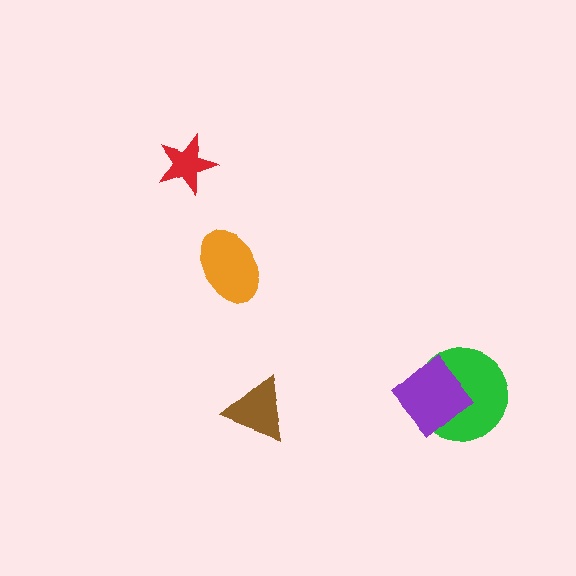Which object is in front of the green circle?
The purple diamond is in front of the green circle.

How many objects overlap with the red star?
0 objects overlap with the red star.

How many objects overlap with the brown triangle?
0 objects overlap with the brown triangle.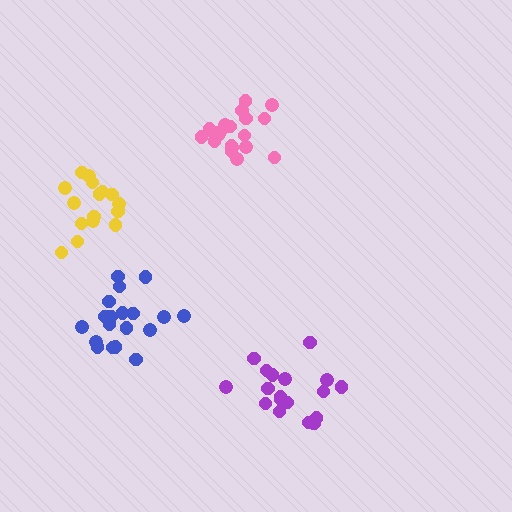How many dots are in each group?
Group 1: 16 dots, Group 2: 20 dots, Group 3: 18 dots, Group 4: 19 dots (73 total).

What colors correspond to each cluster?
The clusters are colored: yellow, pink, purple, blue.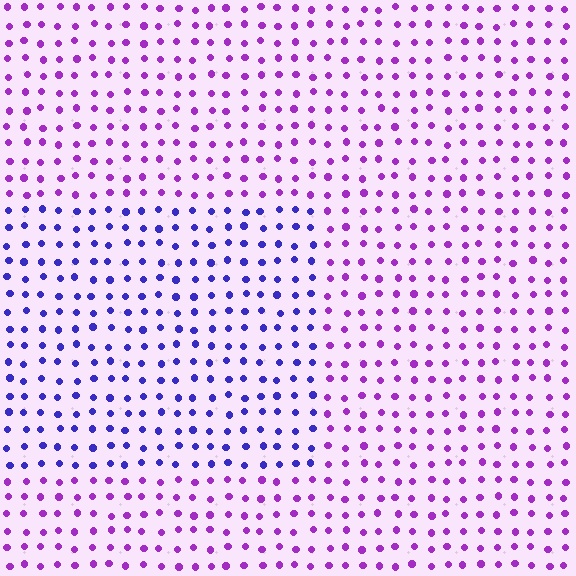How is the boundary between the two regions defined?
The boundary is defined purely by a slight shift in hue (about 43 degrees). Spacing, size, and orientation are identical on both sides.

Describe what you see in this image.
The image is filled with small purple elements in a uniform arrangement. A rectangle-shaped region is visible where the elements are tinted to a slightly different hue, forming a subtle color boundary.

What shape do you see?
I see a rectangle.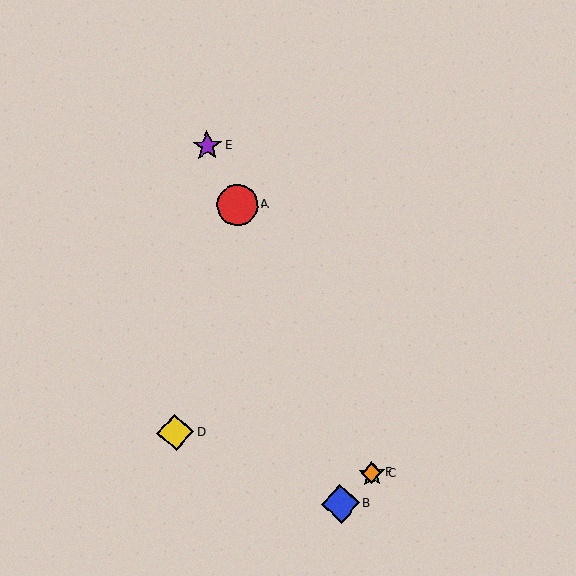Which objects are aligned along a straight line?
Objects A, C, E, F are aligned along a straight line.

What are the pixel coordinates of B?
Object B is at (340, 504).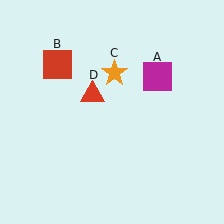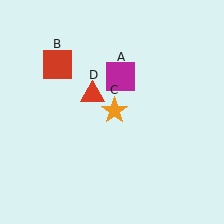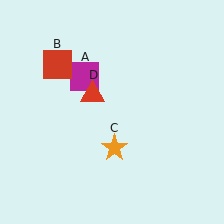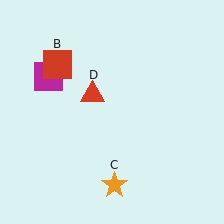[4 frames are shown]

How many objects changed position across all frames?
2 objects changed position: magenta square (object A), orange star (object C).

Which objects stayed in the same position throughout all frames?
Red square (object B) and red triangle (object D) remained stationary.